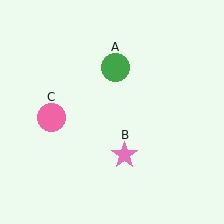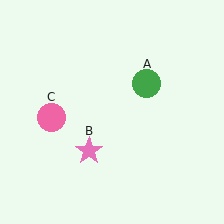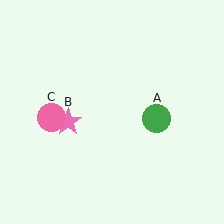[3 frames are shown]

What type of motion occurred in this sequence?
The green circle (object A), pink star (object B) rotated clockwise around the center of the scene.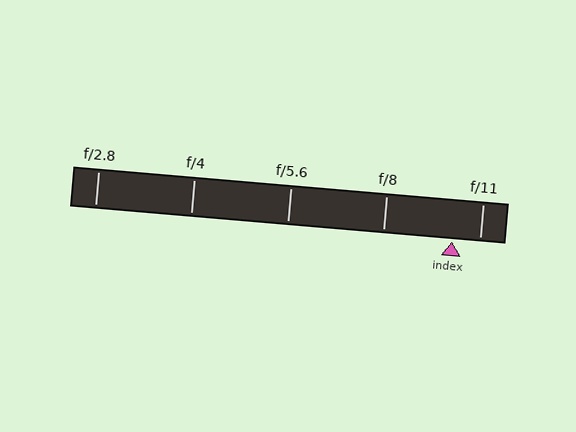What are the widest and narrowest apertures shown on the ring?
The widest aperture shown is f/2.8 and the narrowest is f/11.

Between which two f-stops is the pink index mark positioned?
The index mark is between f/8 and f/11.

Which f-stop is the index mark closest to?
The index mark is closest to f/11.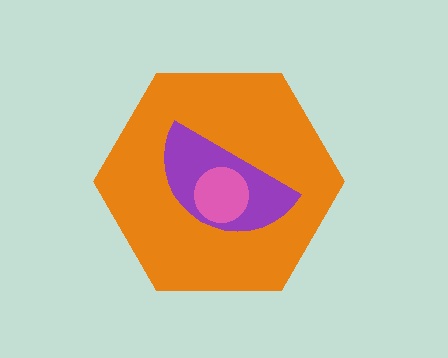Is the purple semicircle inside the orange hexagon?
Yes.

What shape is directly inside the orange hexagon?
The purple semicircle.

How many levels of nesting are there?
3.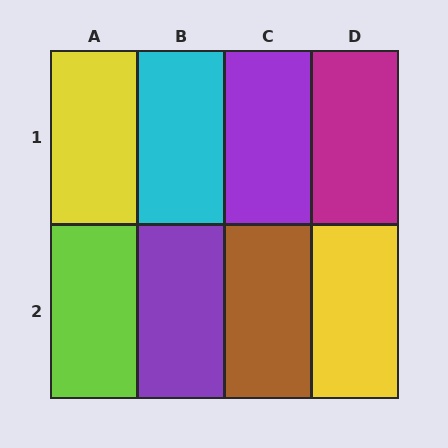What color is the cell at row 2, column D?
Yellow.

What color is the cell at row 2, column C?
Brown.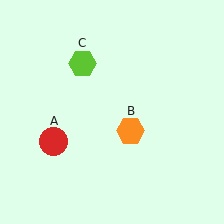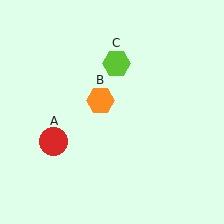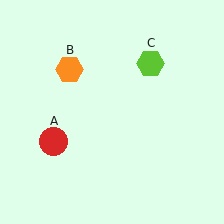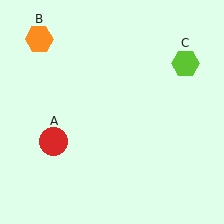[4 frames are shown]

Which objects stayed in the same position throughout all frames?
Red circle (object A) remained stationary.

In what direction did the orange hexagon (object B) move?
The orange hexagon (object B) moved up and to the left.